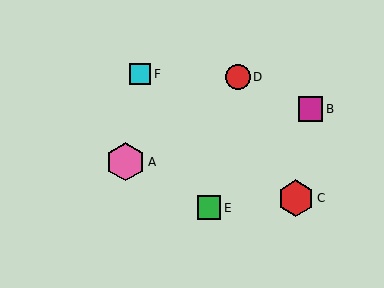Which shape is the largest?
The pink hexagon (labeled A) is the largest.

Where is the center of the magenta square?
The center of the magenta square is at (311, 109).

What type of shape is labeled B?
Shape B is a magenta square.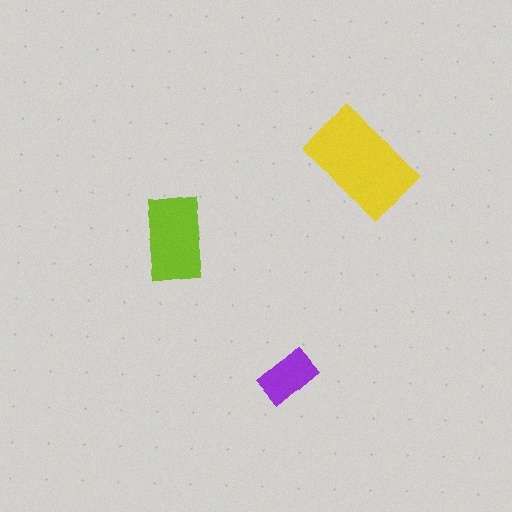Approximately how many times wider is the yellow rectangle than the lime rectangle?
About 1.5 times wider.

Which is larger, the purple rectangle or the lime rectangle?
The lime one.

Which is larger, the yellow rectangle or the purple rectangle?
The yellow one.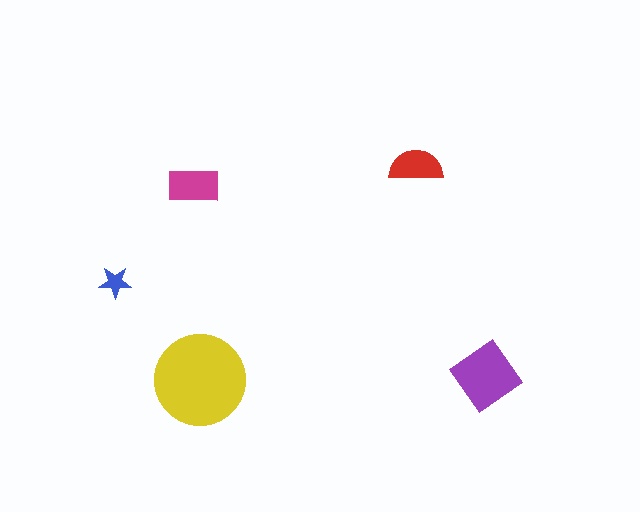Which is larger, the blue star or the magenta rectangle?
The magenta rectangle.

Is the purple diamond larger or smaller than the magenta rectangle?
Larger.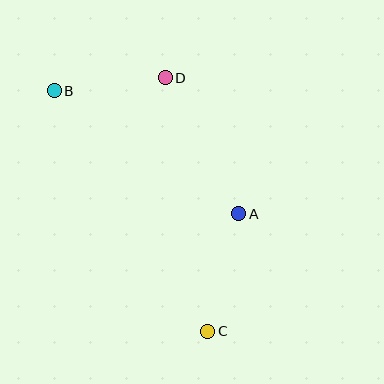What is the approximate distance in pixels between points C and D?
The distance between C and D is approximately 257 pixels.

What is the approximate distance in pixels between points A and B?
The distance between A and B is approximately 222 pixels.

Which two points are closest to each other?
Points B and D are closest to each other.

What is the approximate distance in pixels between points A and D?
The distance between A and D is approximately 155 pixels.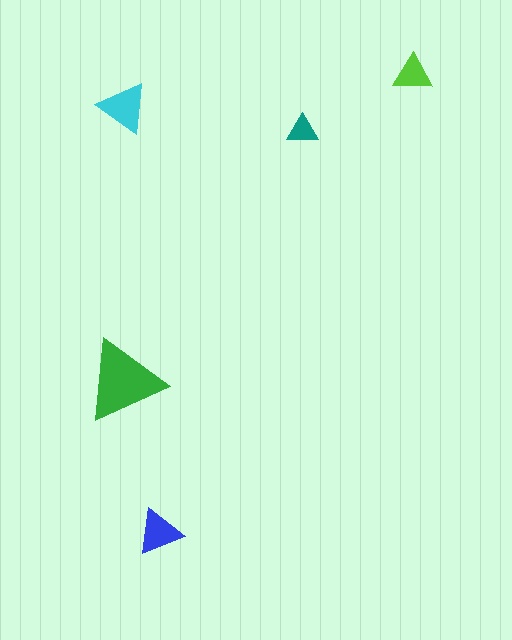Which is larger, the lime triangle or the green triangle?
The green one.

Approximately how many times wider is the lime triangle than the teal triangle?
About 1.5 times wider.